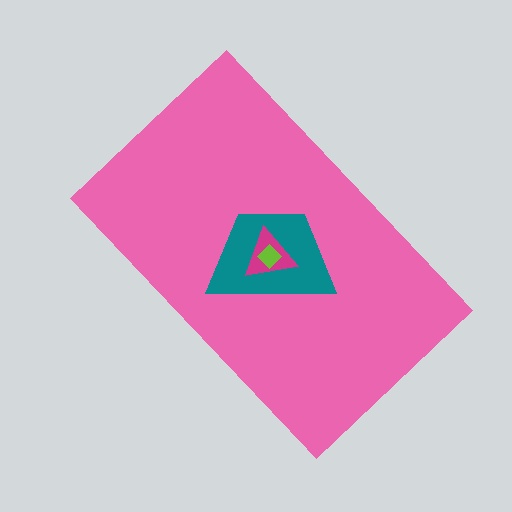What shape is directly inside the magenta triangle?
The lime diamond.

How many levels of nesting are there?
4.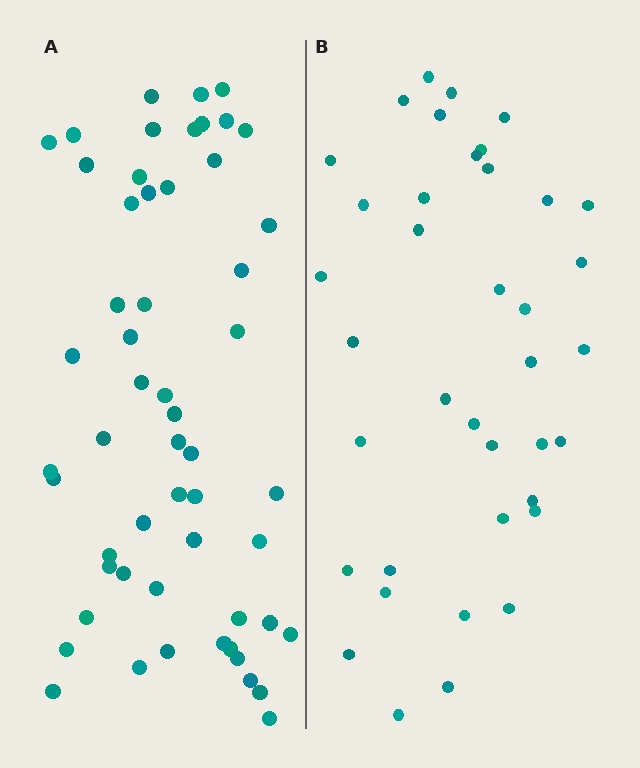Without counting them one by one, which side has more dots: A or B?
Region A (the left region) has more dots.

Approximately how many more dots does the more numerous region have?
Region A has approximately 15 more dots than region B.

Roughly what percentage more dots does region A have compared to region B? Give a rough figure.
About 45% more.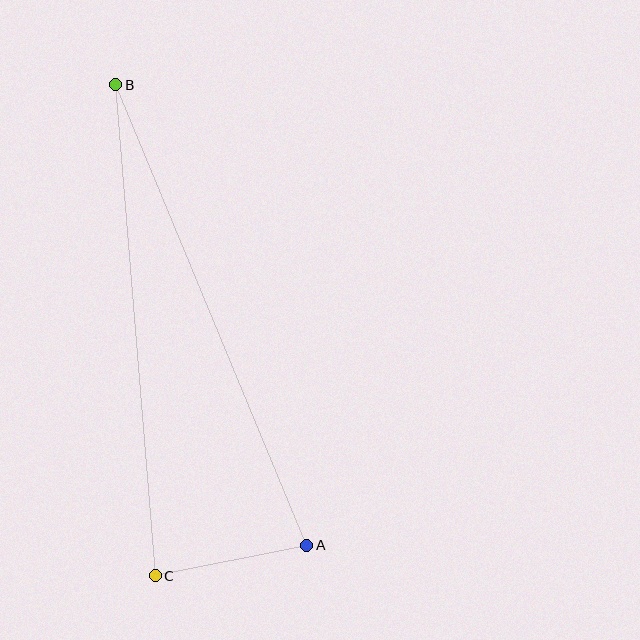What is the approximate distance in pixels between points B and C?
The distance between B and C is approximately 493 pixels.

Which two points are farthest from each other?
Points A and B are farthest from each other.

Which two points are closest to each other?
Points A and C are closest to each other.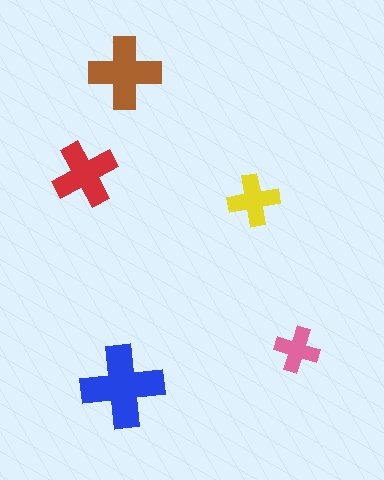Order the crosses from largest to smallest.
the blue one, the brown one, the red one, the yellow one, the pink one.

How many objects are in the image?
There are 5 objects in the image.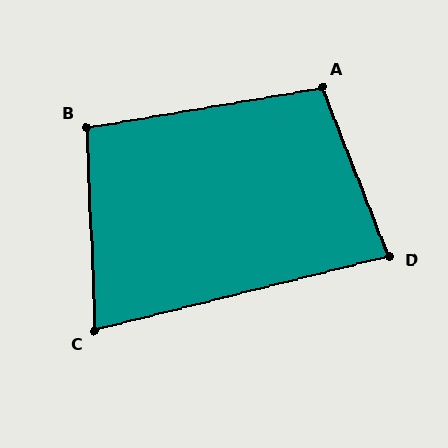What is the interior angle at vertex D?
Approximately 83 degrees (acute).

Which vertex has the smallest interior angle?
C, at approximately 78 degrees.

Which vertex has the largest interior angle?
A, at approximately 102 degrees.